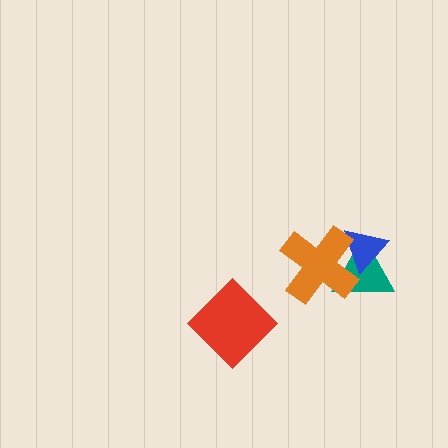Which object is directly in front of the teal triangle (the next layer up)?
The blue triangle is directly in front of the teal triangle.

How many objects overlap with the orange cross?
2 objects overlap with the orange cross.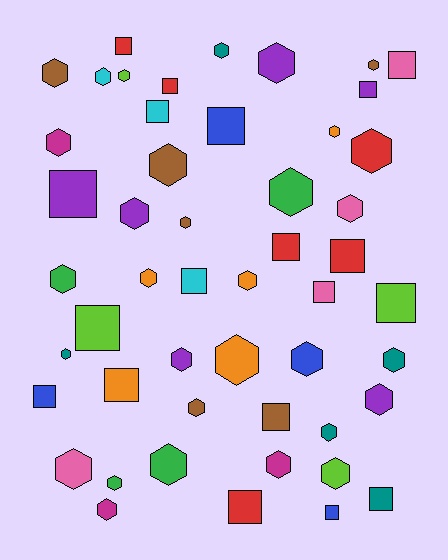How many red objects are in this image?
There are 6 red objects.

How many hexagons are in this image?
There are 31 hexagons.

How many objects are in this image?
There are 50 objects.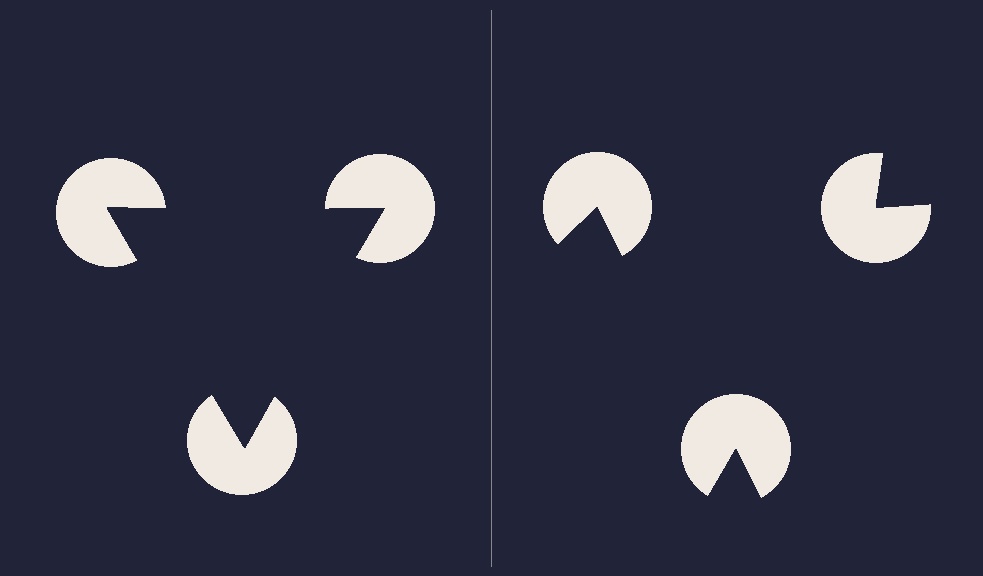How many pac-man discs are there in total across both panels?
6 — 3 on each side.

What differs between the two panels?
The pac-man discs are positioned identically on both sides; only the wedge orientations differ. On the left they align to a triangle; on the right they are misaligned.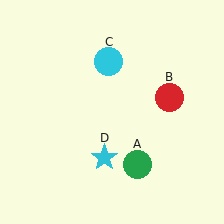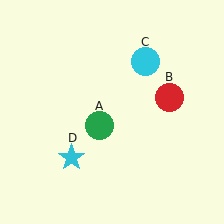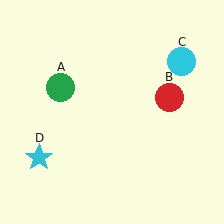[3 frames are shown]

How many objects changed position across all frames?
3 objects changed position: green circle (object A), cyan circle (object C), cyan star (object D).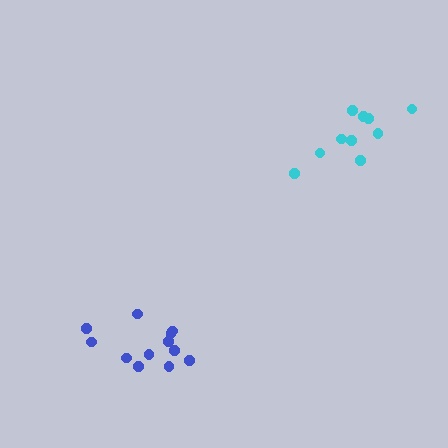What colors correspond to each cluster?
The clusters are colored: cyan, blue.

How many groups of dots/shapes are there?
There are 2 groups.